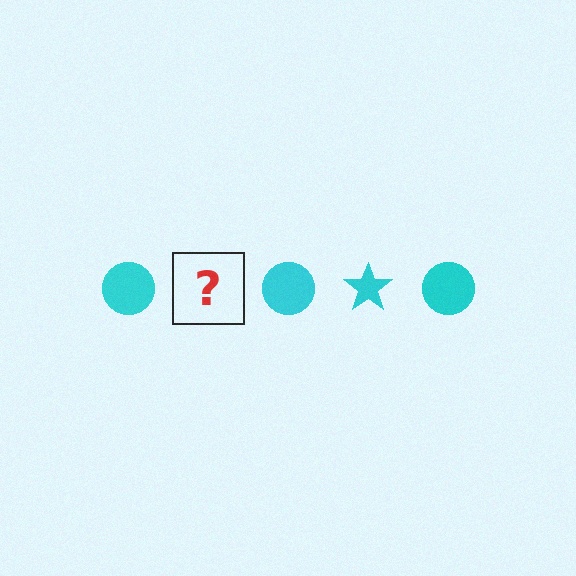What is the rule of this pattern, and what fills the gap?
The rule is that the pattern cycles through circle, star shapes in cyan. The gap should be filled with a cyan star.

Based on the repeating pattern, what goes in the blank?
The blank should be a cyan star.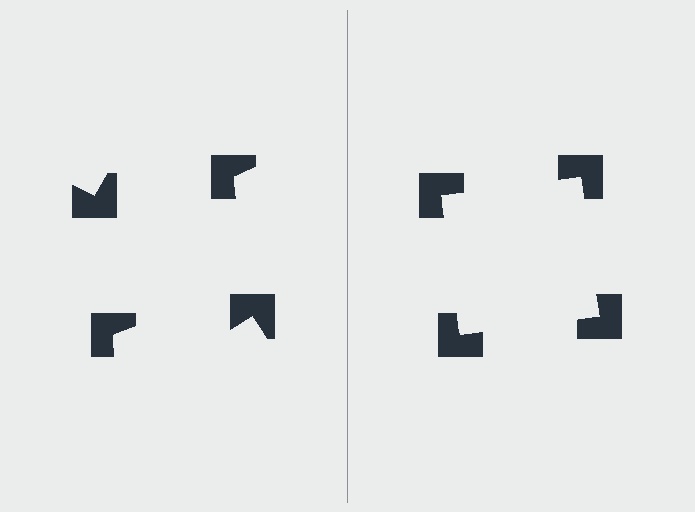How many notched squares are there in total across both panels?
8 — 4 on each side.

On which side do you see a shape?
An illusory square appears on the right side. On the left side the wedge cuts are rotated, so no coherent shape forms.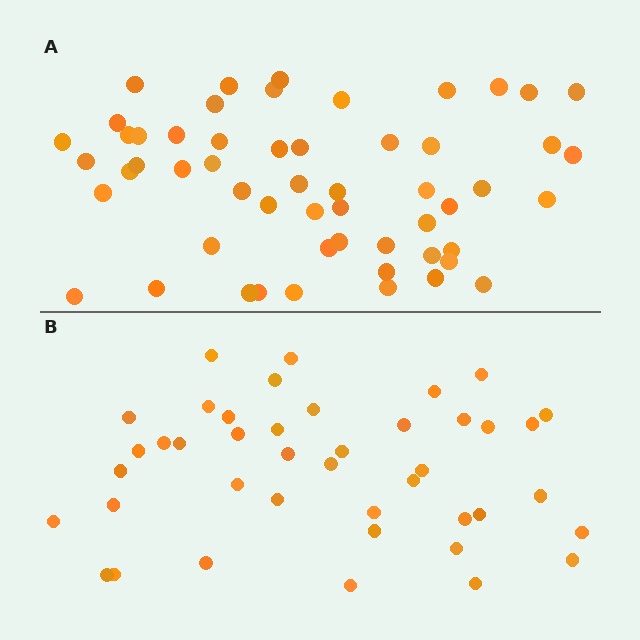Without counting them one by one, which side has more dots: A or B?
Region A (the top region) has more dots.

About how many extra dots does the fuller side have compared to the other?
Region A has approximately 15 more dots than region B.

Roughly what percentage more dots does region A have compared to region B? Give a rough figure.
About 30% more.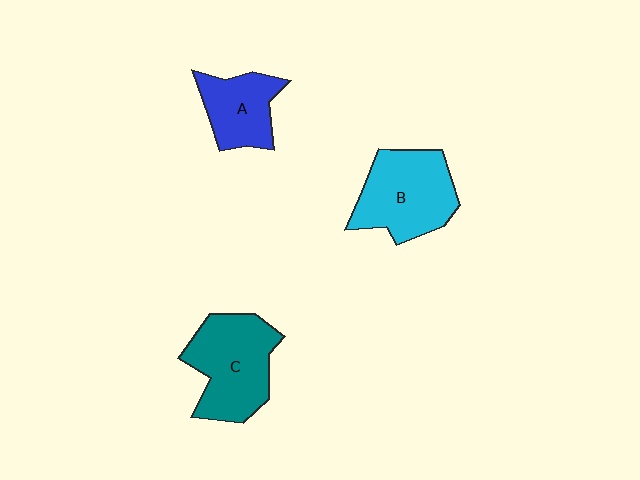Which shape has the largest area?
Shape C (teal).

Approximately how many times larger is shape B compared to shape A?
Approximately 1.5 times.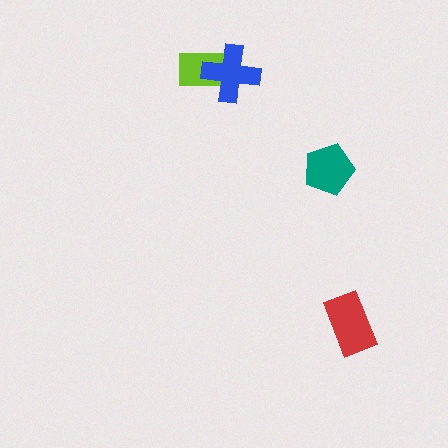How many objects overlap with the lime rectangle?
1 object overlaps with the lime rectangle.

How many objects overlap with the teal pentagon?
0 objects overlap with the teal pentagon.